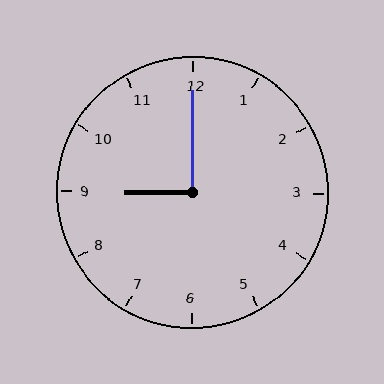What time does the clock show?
9:00.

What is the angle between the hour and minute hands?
Approximately 90 degrees.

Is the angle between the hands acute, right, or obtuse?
It is right.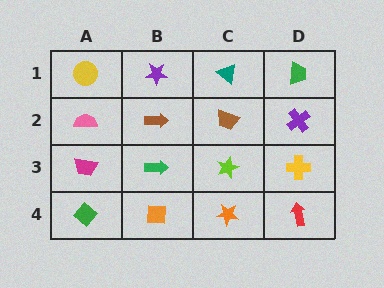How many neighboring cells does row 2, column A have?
3.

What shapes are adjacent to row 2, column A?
A yellow circle (row 1, column A), a magenta trapezoid (row 3, column A), a brown arrow (row 2, column B).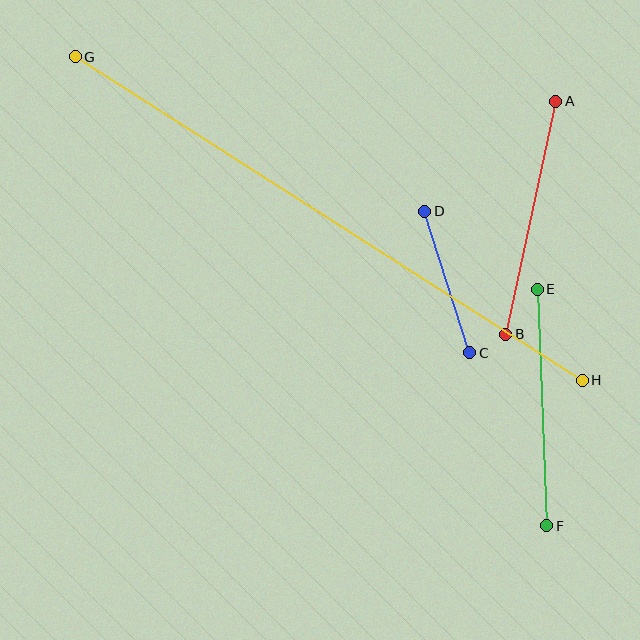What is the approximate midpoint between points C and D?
The midpoint is at approximately (447, 282) pixels.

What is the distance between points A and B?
The distance is approximately 238 pixels.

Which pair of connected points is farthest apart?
Points G and H are farthest apart.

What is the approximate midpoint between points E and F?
The midpoint is at approximately (542, 408) pixels.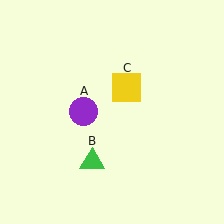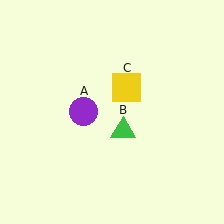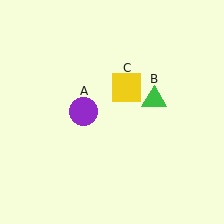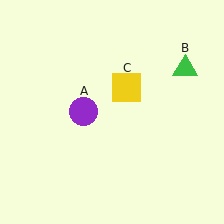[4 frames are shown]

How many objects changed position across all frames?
1 object changed position: green triangle (object B).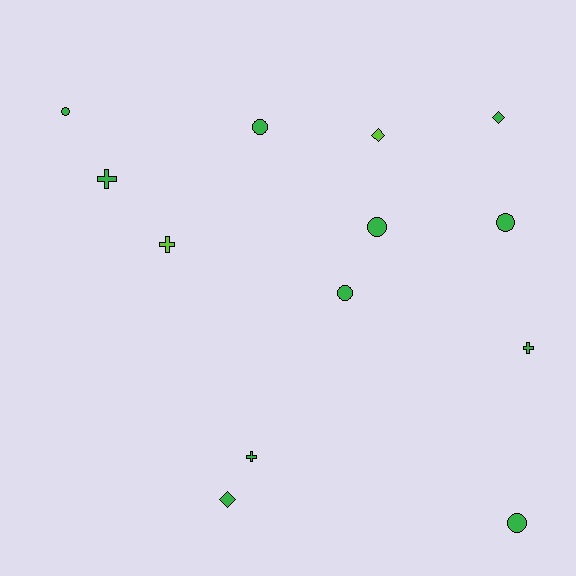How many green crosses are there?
There are 3 green crosses.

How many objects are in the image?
There are 13 objects.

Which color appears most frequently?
Green, with 11 objects.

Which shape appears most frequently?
Circle, with 6 objects.